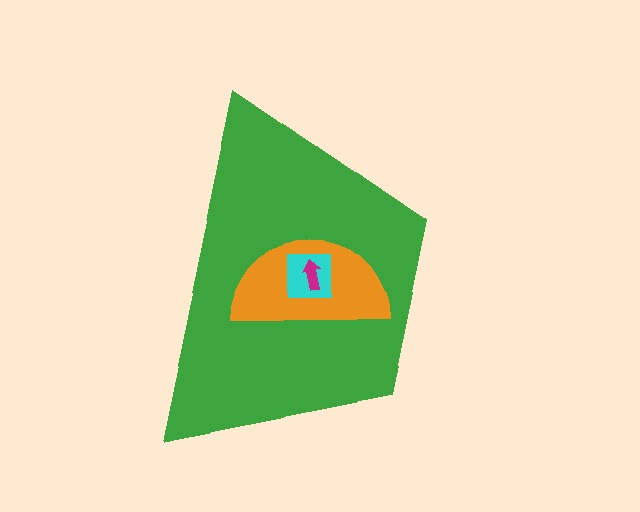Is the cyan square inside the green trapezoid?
Yes.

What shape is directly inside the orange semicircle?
The cyan square.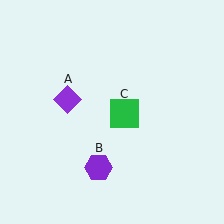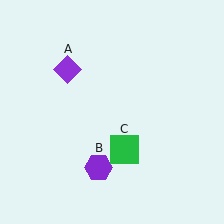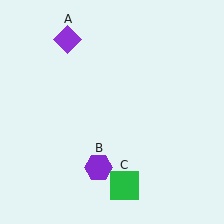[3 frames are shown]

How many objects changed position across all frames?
2 objects changed position: purple diamond (object A), green square (object C).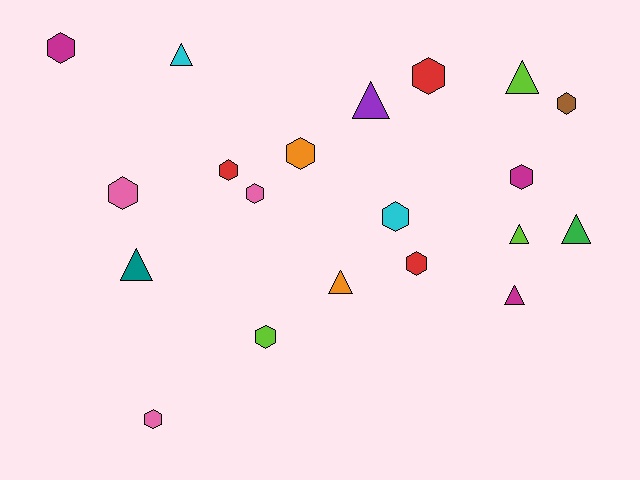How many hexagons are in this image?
There are 12 hexagons.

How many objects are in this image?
There are 20 objects.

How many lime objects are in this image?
There are 3 lime objects.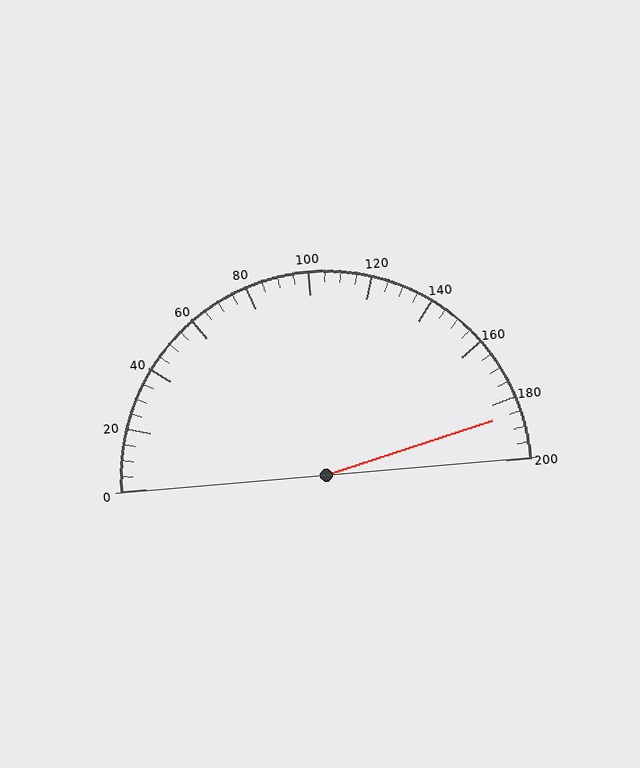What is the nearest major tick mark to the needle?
The nearest major tick mark is 180.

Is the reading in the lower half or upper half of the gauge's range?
The reading is in the upper half of the range (0 to 200).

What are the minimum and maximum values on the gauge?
The gauge ranges from 0 to 200.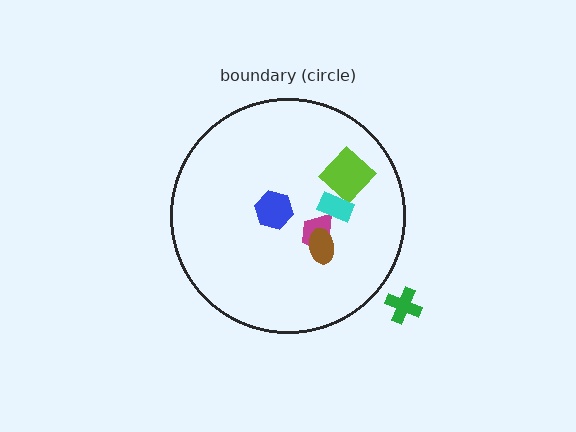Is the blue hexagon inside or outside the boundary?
Inside.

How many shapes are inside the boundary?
5 inside, 1 outside.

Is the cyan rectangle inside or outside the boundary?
Inside.